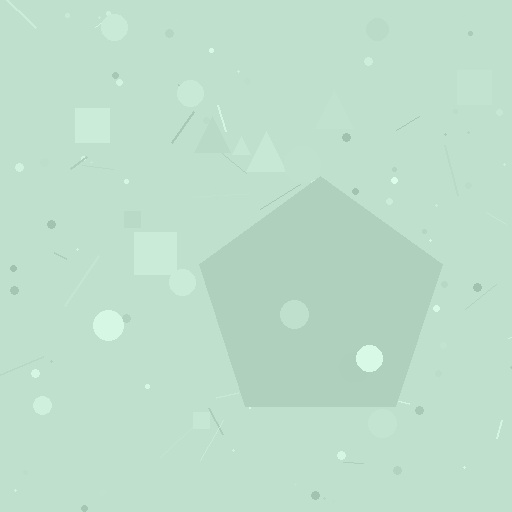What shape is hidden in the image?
A pentagon is hidden in the image.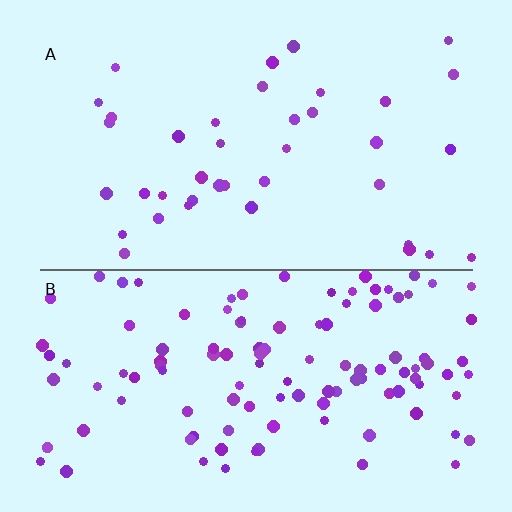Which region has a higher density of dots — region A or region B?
B (the bottom).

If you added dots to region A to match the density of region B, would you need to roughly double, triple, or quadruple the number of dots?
Approximately triple.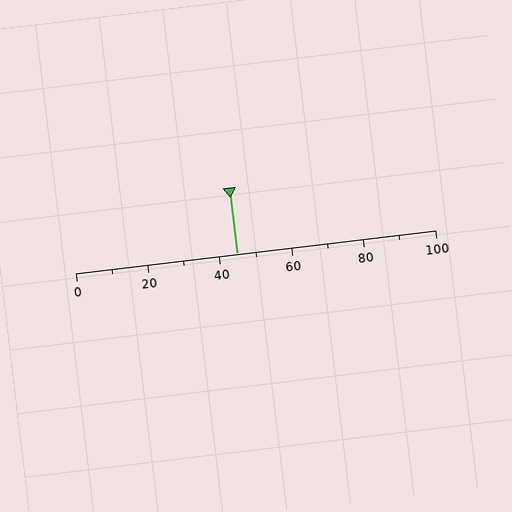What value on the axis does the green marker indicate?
The marker indicates approximately 45.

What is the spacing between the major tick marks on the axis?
The major ticks are spaced 20 apart.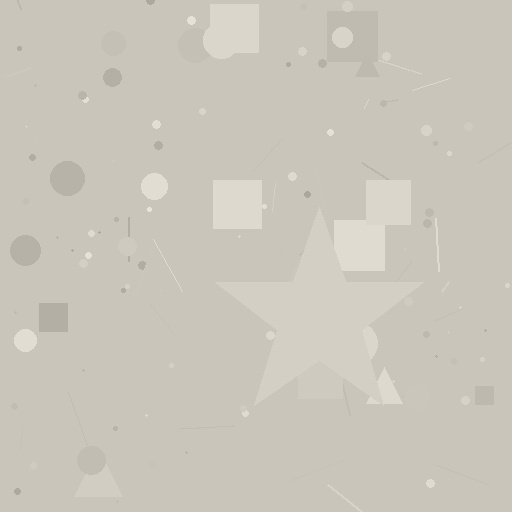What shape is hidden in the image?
A star is hidden in the image.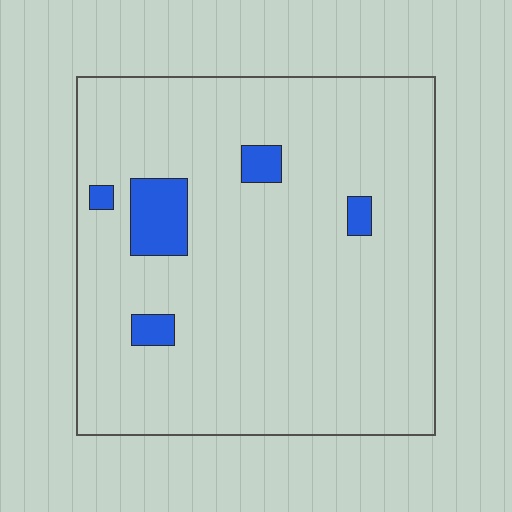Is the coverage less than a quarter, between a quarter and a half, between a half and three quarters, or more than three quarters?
Less than a quarter.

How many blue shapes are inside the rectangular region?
5.